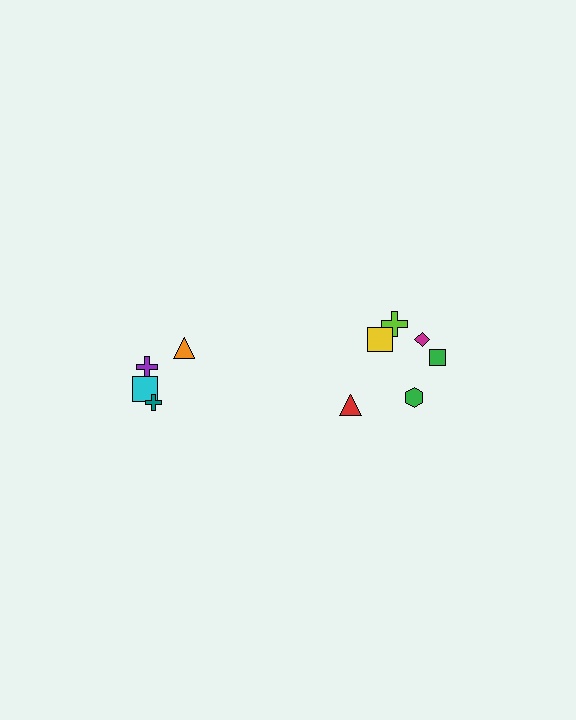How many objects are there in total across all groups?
There are 10 objects.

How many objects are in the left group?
There are 4 objects.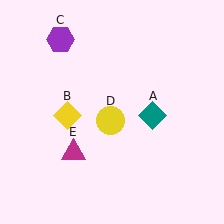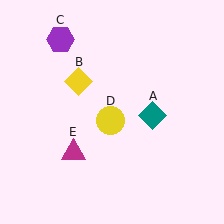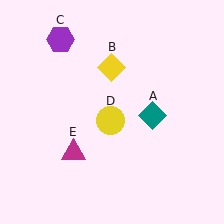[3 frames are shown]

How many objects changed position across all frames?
1 object changed position: yellow diamond (object B).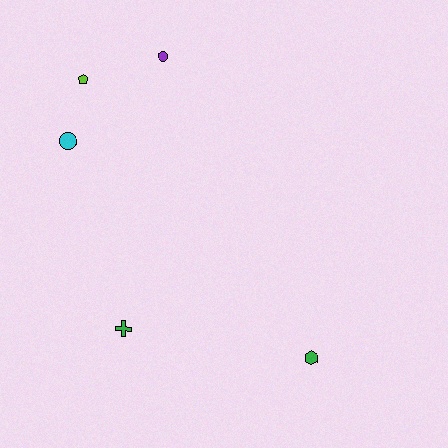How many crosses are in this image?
There is 1 cross.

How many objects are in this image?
There are 5 objects.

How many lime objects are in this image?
There is 1 lime object.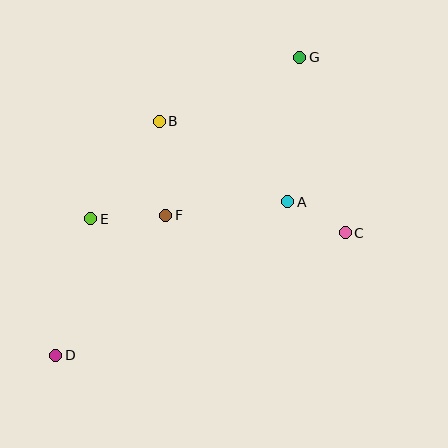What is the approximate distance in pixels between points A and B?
The distance between A and B is approximately 151 pixels.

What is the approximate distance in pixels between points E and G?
The distance between E and G is approximately 264 pixels.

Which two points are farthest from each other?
Points D and G are farthest from each other.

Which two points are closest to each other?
Points A and C are closest to each other.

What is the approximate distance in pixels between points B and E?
The distance between B and E is approximately 119 pixels.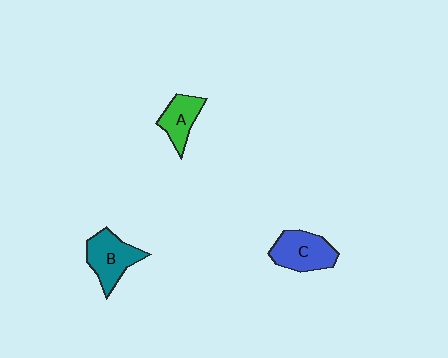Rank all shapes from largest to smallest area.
From largest to smallest: B (teal), C (blue), A (green).